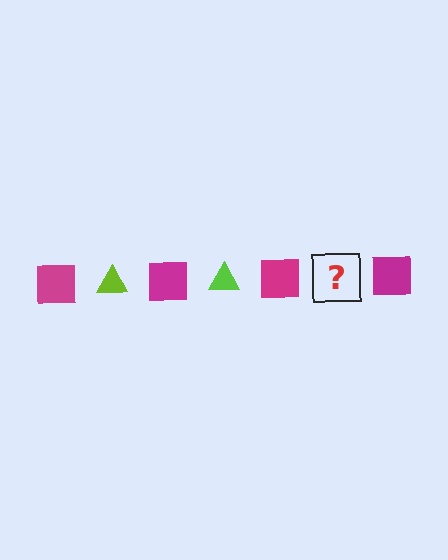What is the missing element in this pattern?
The missing element is a lime triangle.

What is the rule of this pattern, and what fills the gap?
The rule is that the pattern alternates between magenta square and lime triangle. The gap should be filled with a lime triangle.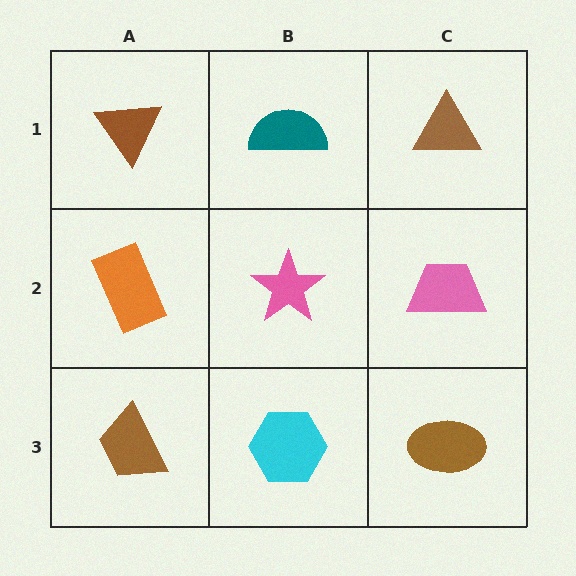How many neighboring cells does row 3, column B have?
3.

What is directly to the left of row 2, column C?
A pink star.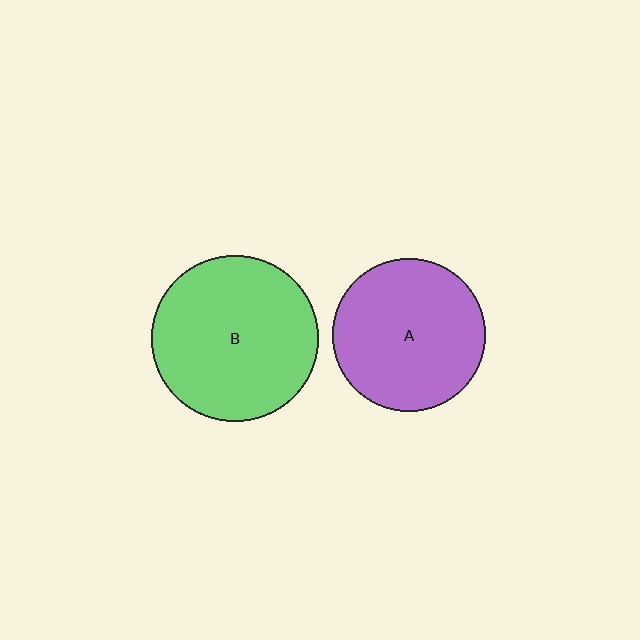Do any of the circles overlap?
No, none of the circles overlap.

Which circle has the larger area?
Circle B (green).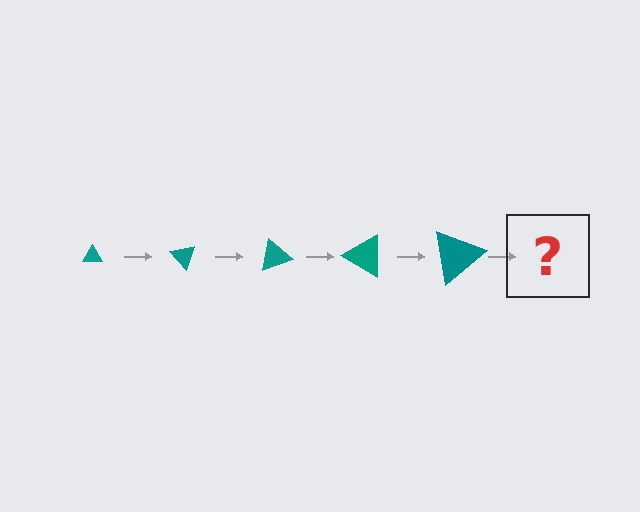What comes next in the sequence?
The next element should be a triangle, larger than the previous one and rotated 250 degrees from the start.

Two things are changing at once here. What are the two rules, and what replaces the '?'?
The two rules are that the triangle grows larger each step and it rotates 50 degrees each step. The '?' should be a triangle, larger than the previous one and rotated 250 degrees from the start.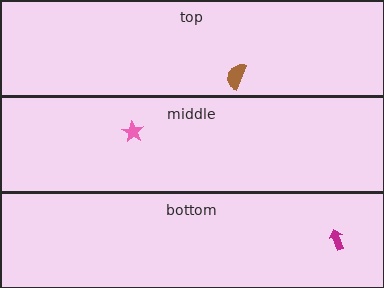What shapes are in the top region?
The brown semicircle.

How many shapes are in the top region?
1.